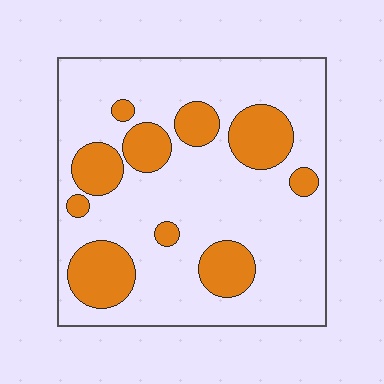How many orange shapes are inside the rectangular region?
10.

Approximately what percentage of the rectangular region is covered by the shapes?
Approximately 25%.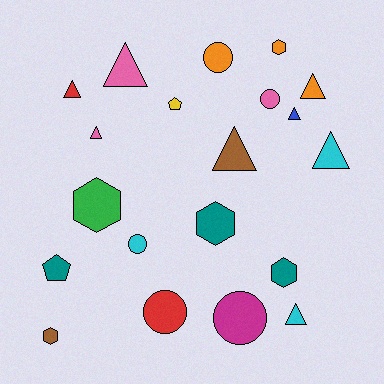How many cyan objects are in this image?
There are 3 cyan objects.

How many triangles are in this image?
There are 8 triangles.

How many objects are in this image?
There are 20 objects.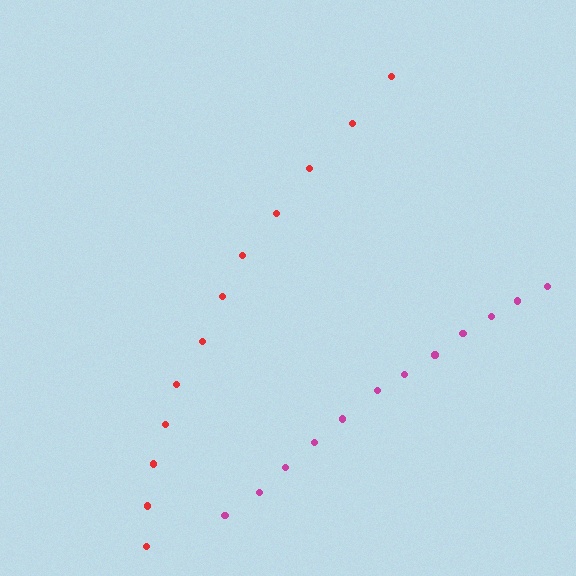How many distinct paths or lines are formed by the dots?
There are 2 distinct paths.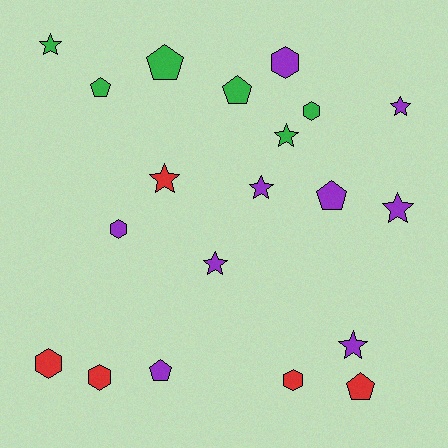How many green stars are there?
There are 2 green stars.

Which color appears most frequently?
Purple, with 9 objects.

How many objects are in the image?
There are 20 objects.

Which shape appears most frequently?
Star, with 8 objects.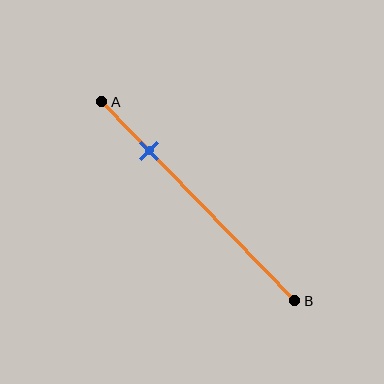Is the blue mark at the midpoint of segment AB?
No, the mark is at about 25% from A, not at the 50% midpoint.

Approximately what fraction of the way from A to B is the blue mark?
The blue mark is approximately 25% of the way from A to B.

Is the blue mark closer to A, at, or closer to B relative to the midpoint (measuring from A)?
The blue mark is closer to point A than the midpoint of segment AB.